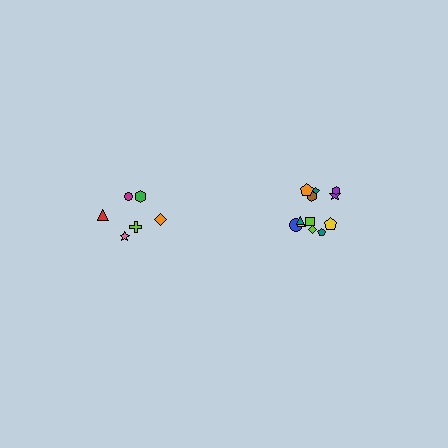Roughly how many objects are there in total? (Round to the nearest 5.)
Roughly 20 objects in total.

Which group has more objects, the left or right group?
The right group.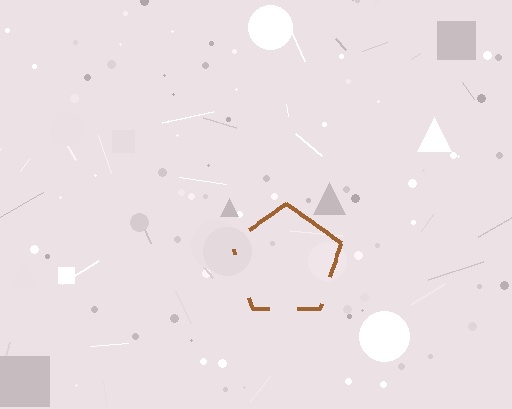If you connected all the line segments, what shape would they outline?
They would outline a pentagon.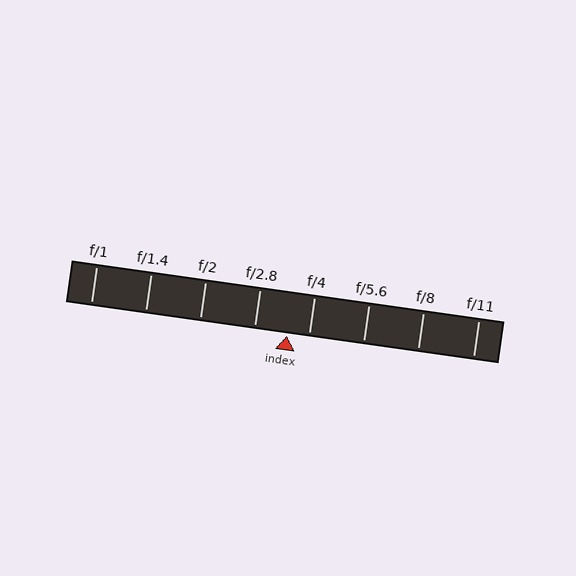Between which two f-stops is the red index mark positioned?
The index mark is between f/2.8 and f/4.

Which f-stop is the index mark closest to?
The index mark is closest to f/4.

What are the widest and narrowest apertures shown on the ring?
The widest aperture shown is f/1 and the narrowest is f/11.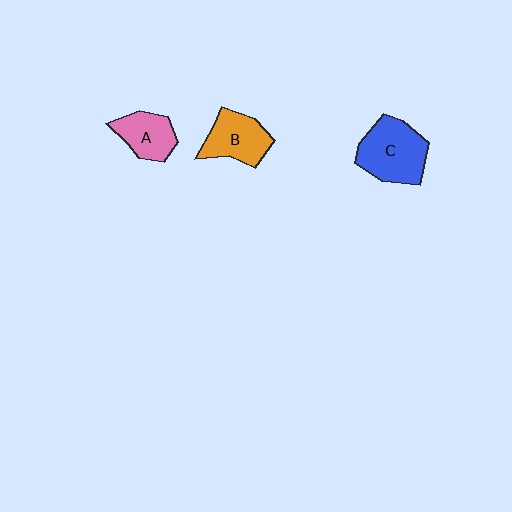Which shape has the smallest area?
Shape A (pink).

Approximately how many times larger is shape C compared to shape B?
Approximately 1.3 times.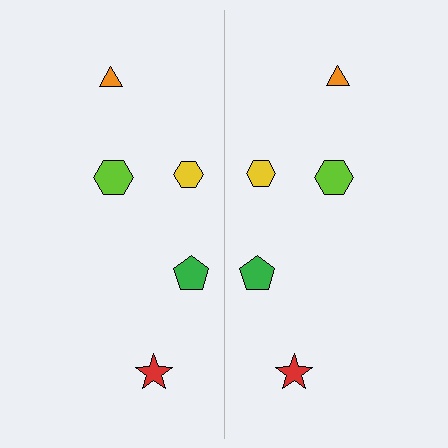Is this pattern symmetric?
Yes, this pattern has bilateral (reflection) symmetry.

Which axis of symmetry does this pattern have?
The pattern has a vertical axis of symmetry running through the center of the image.